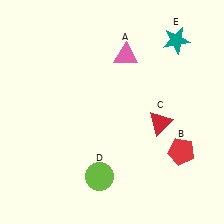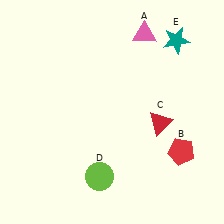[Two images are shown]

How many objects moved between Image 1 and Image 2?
1 object moved between the two images.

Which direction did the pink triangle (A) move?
The pink triangle (A) moved up.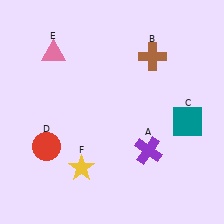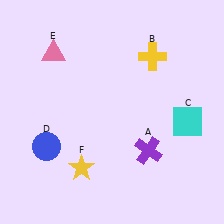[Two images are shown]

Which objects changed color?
B changed from brown to yellow. C changed from teal to cyan. D changed from red to blue.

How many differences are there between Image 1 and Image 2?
There are 3 differences between the two images.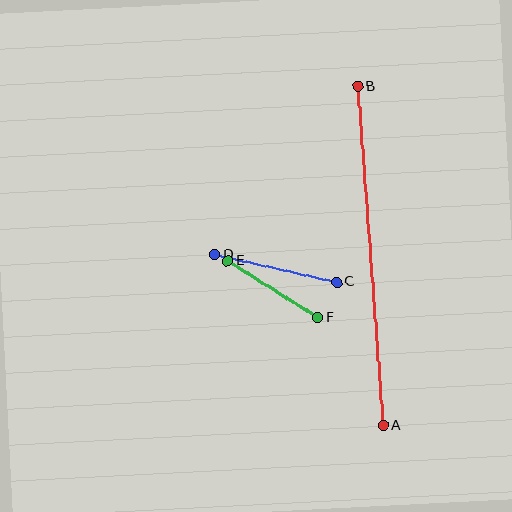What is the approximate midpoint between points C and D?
The midpoint is at approximately (276, 269) pixels.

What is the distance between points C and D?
The distance is approximately 125 pixels.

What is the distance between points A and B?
The distance is approximately 340 pixels.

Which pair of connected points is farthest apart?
Points A and B are farthest apart.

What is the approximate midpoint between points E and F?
The midpoint is at approximately (273, 289) pixels.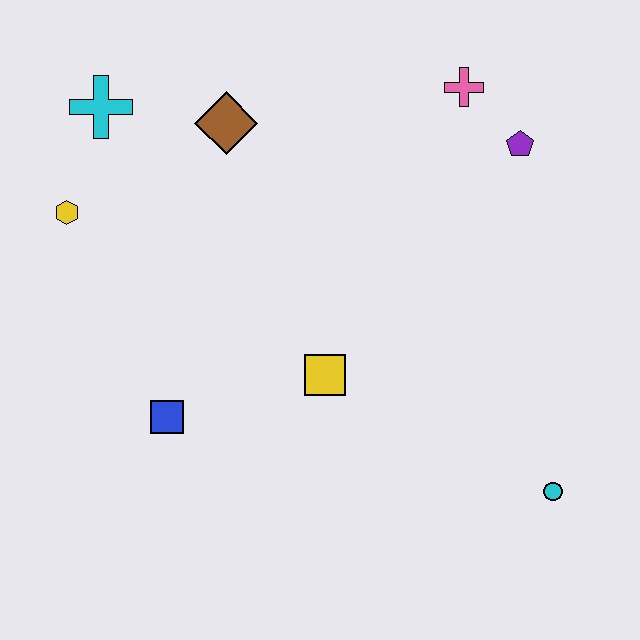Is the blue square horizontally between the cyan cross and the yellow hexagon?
No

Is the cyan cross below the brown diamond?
No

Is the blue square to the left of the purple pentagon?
Yes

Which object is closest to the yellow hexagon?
The cyan cross is closest to the yellow hexagon.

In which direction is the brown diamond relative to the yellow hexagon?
The brown diamond is to the right of the yellow hexagon.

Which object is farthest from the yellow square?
The cyan cross is farthest from the yellow square.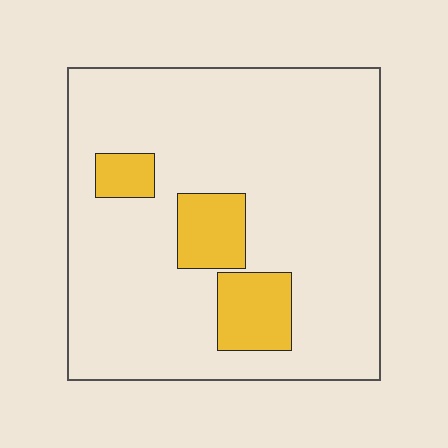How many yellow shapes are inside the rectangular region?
3.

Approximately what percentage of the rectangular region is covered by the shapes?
Approximately 15%.